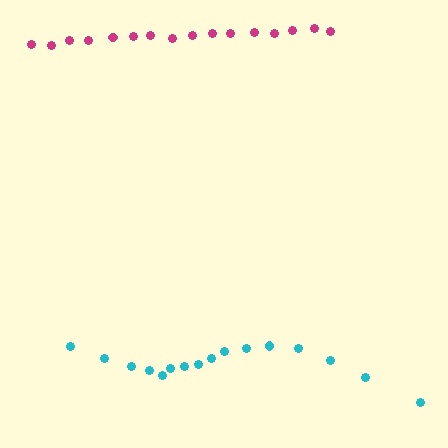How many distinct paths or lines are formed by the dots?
There are 2 distinct paths.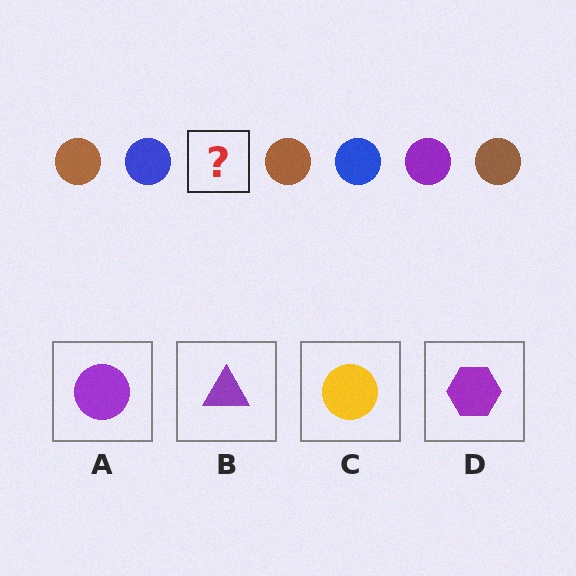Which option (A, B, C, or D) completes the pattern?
A.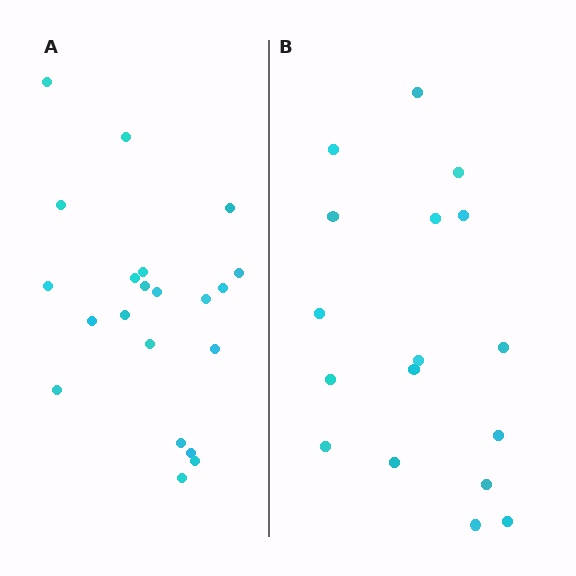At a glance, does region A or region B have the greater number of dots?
Region A (the left region) has more dots.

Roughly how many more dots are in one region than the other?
Region A has about 4 more dots than region B.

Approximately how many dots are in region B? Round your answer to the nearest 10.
About 20 dots. (The exact count is 17, which rounds to 20.)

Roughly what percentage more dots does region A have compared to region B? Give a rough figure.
About 25% more.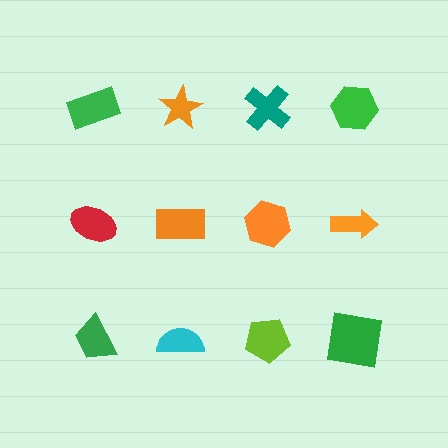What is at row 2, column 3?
An orange hexagon.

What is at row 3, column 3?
A lime pentagon.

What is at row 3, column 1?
A green trapezoid.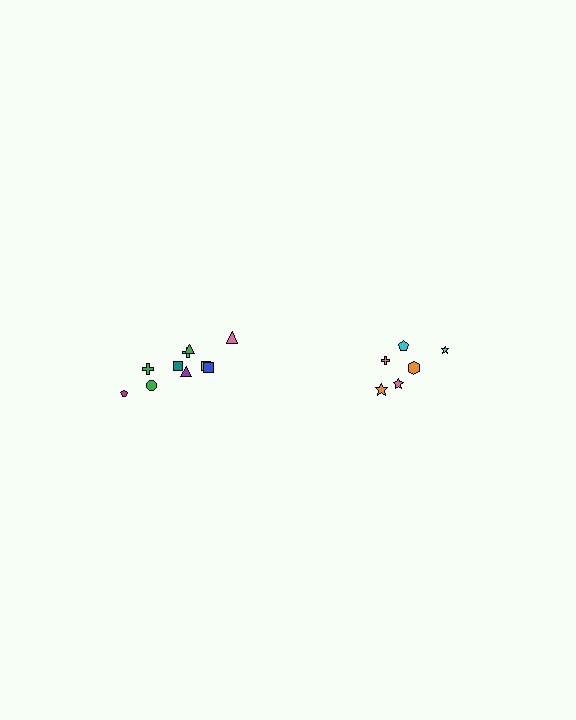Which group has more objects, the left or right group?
The left group.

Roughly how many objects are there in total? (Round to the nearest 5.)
Roughly 15 objects in total.